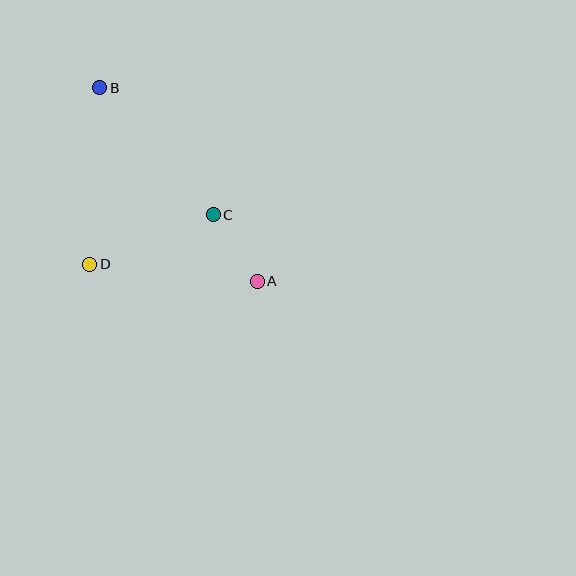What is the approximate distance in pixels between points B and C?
The distance between B and C is approximately 170 pixels.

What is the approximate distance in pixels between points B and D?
The distance between B and D is approximately 177 pixels.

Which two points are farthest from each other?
Points A and B are farthest from each other.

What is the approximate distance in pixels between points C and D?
The distance between C and D is approximately 133 pixels.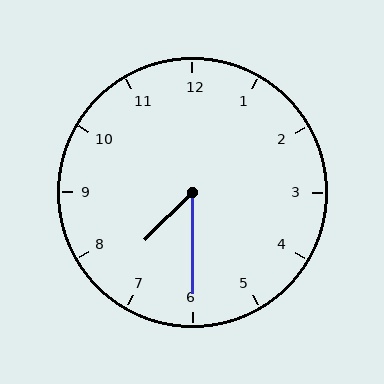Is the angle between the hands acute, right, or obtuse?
It is acute.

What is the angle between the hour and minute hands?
Approximately 45 degrees.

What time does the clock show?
7:30.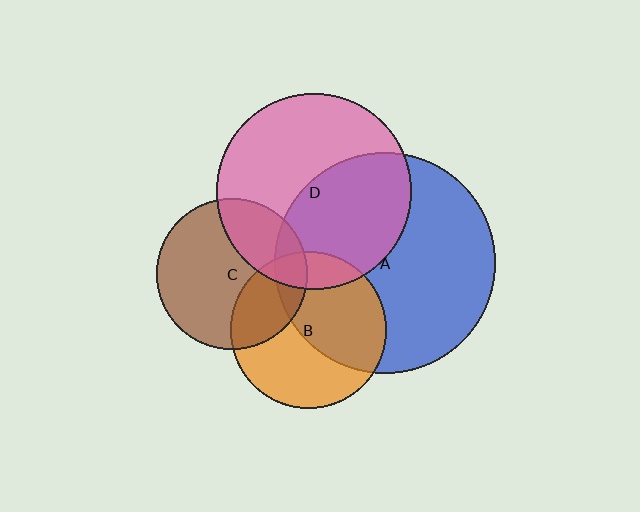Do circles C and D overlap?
Yes.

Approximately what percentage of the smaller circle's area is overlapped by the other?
Approximately 30%.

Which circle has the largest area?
Circle A (blue).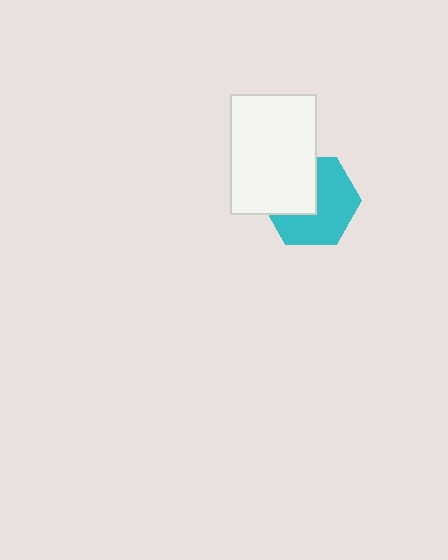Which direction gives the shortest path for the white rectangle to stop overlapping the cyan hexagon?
Moving toward the upper-left gives the shortest separation.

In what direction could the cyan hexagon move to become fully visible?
The cyan hexagon could move toward the lower-right. That would shift it out from behind the white rectangle entirely.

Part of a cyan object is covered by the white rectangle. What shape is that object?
It is a hexagon.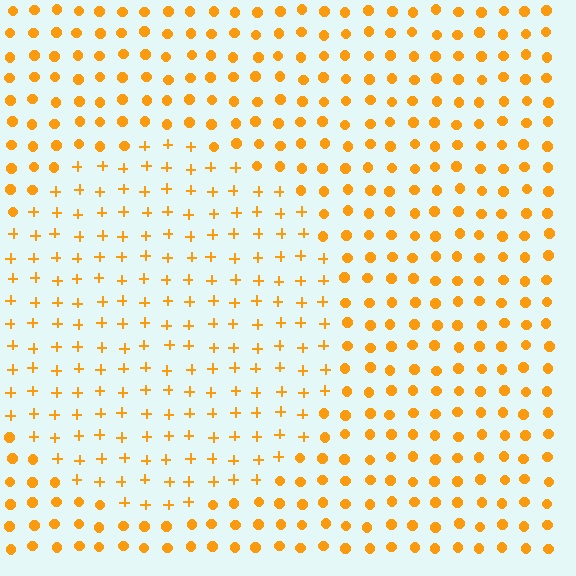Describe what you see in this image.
The image is filled with small orange elements arranged in a uniform grid. A circle-shaped region contains plus signs, while the surrounding area contains circles. The boundary is defined purely by the change in element shape.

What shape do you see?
I see a circle.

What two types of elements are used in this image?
The image uses plus signs inside the circle region and circles outside it.